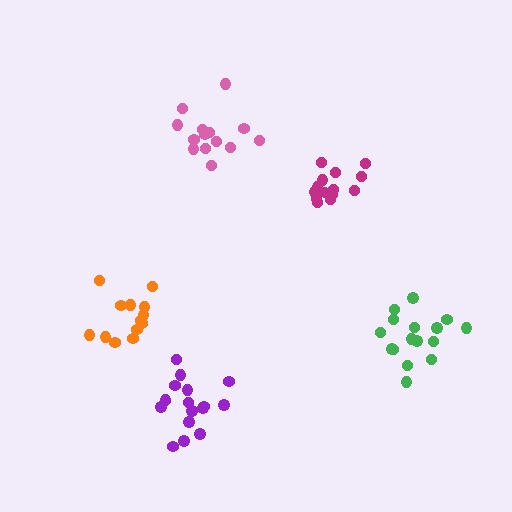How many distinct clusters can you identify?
There are 5 distinct clusters.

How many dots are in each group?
Group 1: 17 dots, Group 2: 14 dots, Group 3: 13 dots, Group 4: 14 dots, Group 5: 16 dots (74 total).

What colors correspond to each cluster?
The clusters are colored: purple, pink, orange, magenta, green.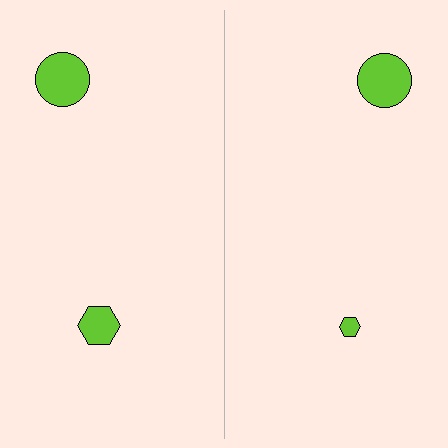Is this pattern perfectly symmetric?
No, the pattern is not perfectly symmetric. The lime hexagon on the right side has a different size than its mirror counterpart.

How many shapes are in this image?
There are 4 shapes in this image.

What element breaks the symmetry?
The lime hexagon on the right side has a different size than its mirror counterpart.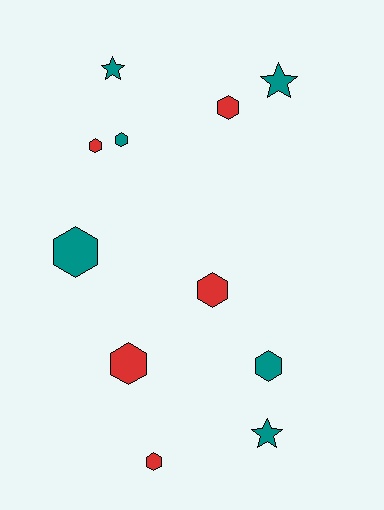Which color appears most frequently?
Teal, with 6 objects.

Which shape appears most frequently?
Hexagon, with 8 objects.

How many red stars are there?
There are no red stars.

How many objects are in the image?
There are 11 objects.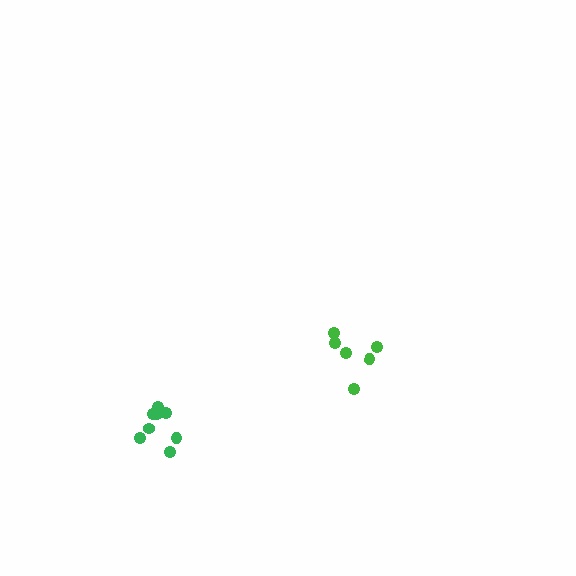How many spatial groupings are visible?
There are 2 spatial groupings.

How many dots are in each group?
Group 1: 9 dots, Group 2: 6 dots (15 total).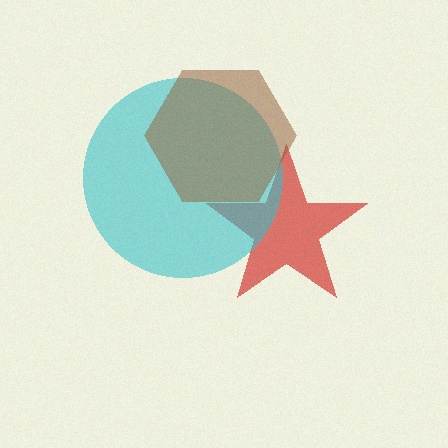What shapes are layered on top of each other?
The layered shapes are: a red star, a cyan circle, a brown hexagon.